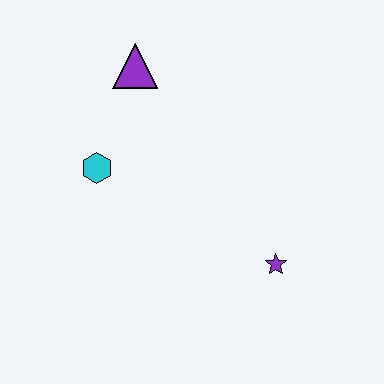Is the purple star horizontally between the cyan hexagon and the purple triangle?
No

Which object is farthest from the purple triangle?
The purple star is farthest from the purple triangle.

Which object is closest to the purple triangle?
The cyan hexagon is closest to the purple triangle.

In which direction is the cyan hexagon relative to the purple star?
The cyan hexagon is to the left of the purple star.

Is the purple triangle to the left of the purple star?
Yes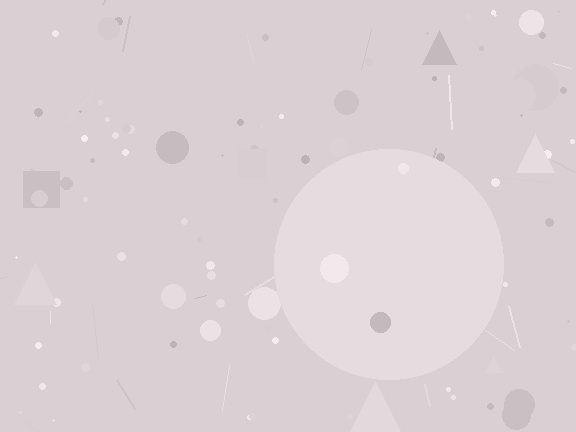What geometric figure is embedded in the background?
A circle is embedded in the background.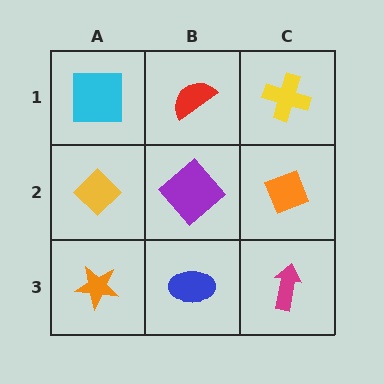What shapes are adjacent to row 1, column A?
A yellow diamond (row 2, column A), a red semicircle (row 1, column B).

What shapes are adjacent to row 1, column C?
An orange diamond (row 2, column C), a red semicircle (row 1, column B).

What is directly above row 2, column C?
A yellow cross.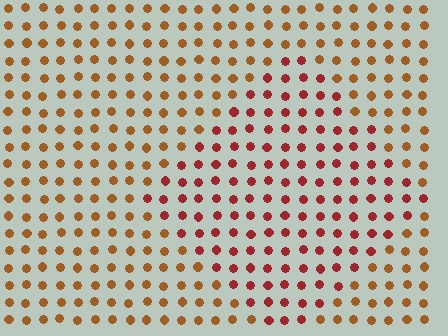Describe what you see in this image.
The image is filled with small brown elements in a uniform arrangement. A diamond-shaped region is visible where the elements are tinted to a slightly different hue, forming a subtle color boundary.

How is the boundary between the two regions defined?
The boundary is defined purely by a slight shift in hue (about 33 degrees). Spacing, size, and orientation are identical on both sides.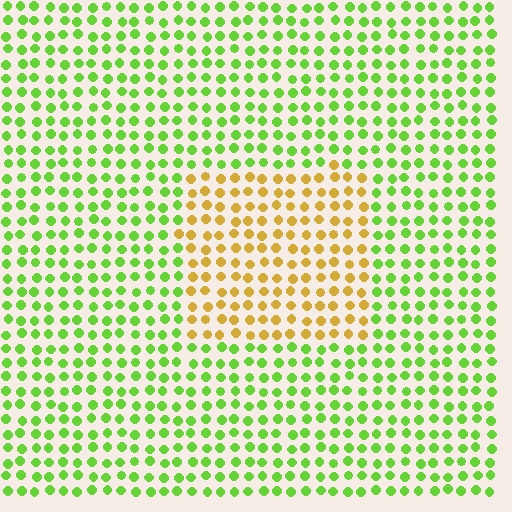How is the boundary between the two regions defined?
The boundary is defined purely by a slight shift in hue (about 58 degrees). Spacing, size, and orientation are identical on both sides.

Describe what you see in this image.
The image is filled with small lime elements in a uniform arrangement. A rectangle-shaped region is visible where the elements are tinted to a slightly different hue, forming a subtle color boundary.